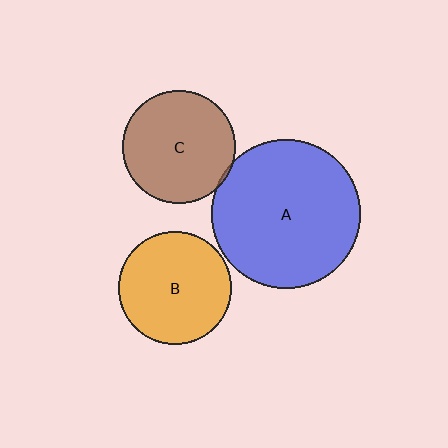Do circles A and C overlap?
Yes.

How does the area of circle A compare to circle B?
Approximately 1.8 times.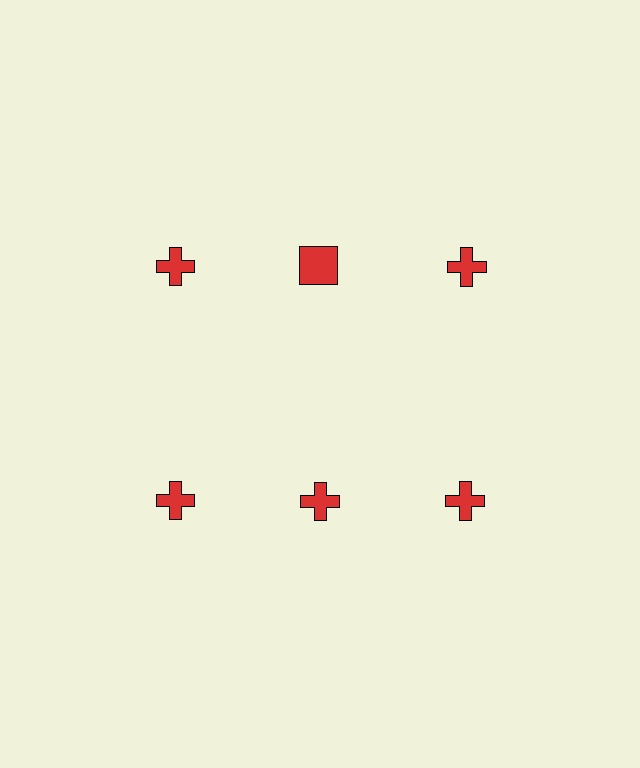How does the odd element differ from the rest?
It has a different shape: square instead of cross.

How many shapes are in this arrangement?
There are 6 shapes arranged in a grid pattern.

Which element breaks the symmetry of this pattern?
The red square in the top row, second from left column breaks the symmetry. All other shapes are red crosses.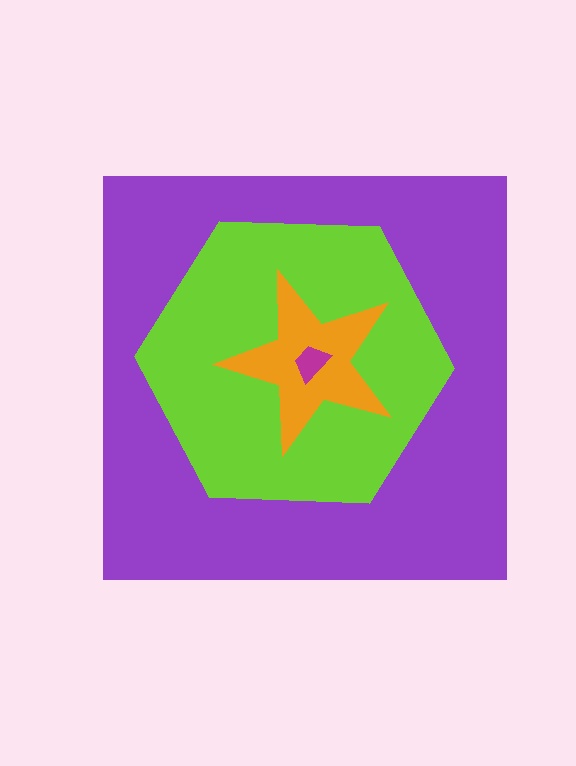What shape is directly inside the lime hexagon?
The orange star.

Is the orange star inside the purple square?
Yes.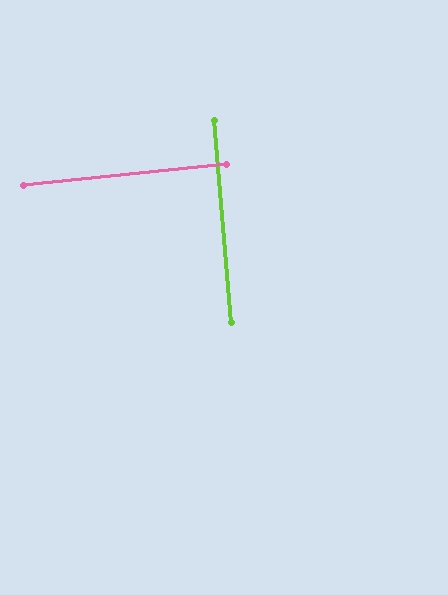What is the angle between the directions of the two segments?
Approximately 89 degrees.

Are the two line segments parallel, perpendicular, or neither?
Perpendicular — they meet at approximately 89°.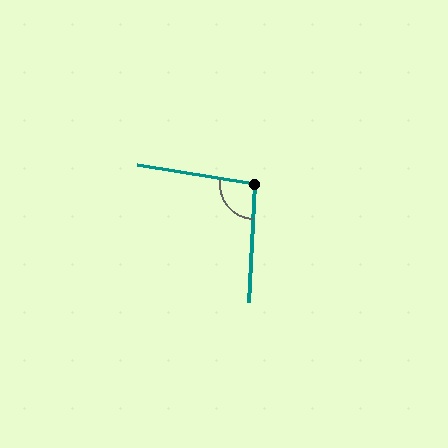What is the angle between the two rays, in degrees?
Approximately 97 degrees.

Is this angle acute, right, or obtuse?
It is obtuse.